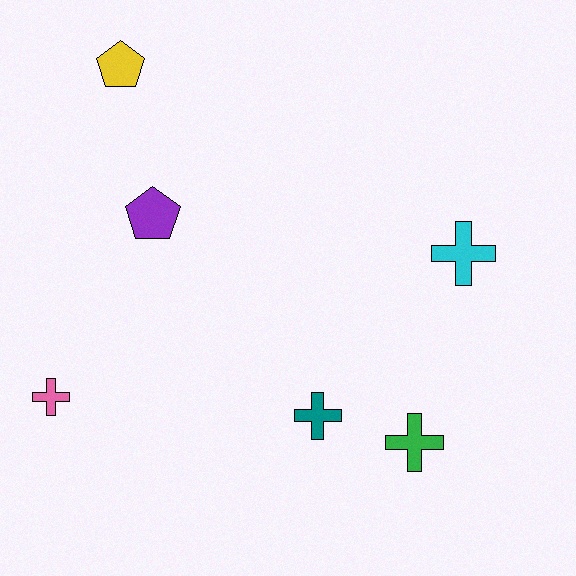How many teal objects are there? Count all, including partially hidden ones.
There is 1 teal object.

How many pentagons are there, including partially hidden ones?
There are 2 pentagons.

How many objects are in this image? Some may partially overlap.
There are 6 objects.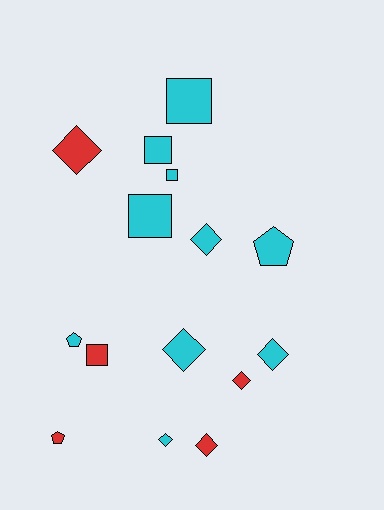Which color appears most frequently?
Cyan, with 10 objects.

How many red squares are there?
There is 1 red square.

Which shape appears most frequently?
Diamond, with 7 objects.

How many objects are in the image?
There are 15 objects.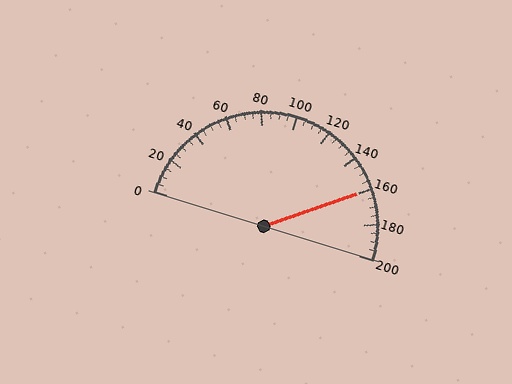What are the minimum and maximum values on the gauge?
The gauge ranges from 0 to 200.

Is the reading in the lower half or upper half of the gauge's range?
The reading is in the upper half of the range (0 to 200).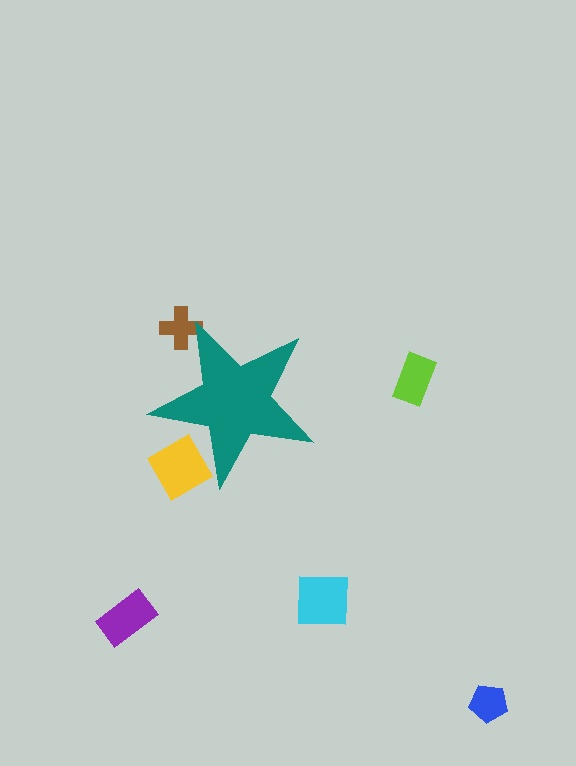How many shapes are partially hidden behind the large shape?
2 shapes are partially hidden.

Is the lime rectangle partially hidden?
No, the lime rectangle is fully visible.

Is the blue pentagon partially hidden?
No, the blue pentagon is fully visible.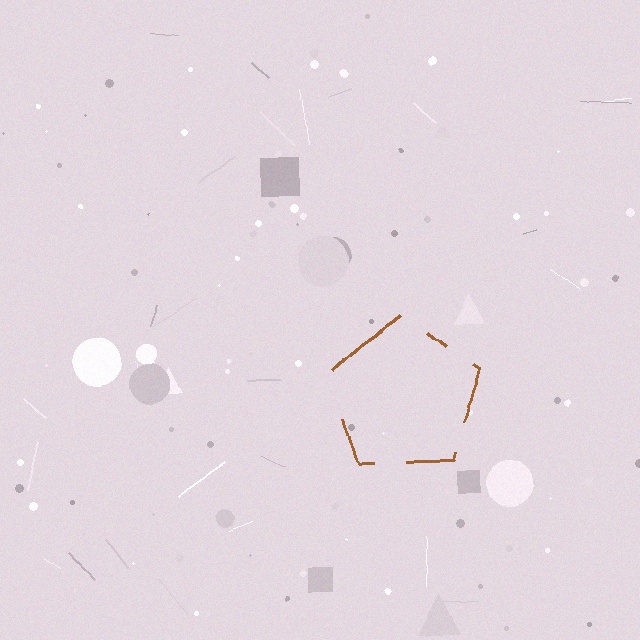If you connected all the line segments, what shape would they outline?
They would outline a pentagon.